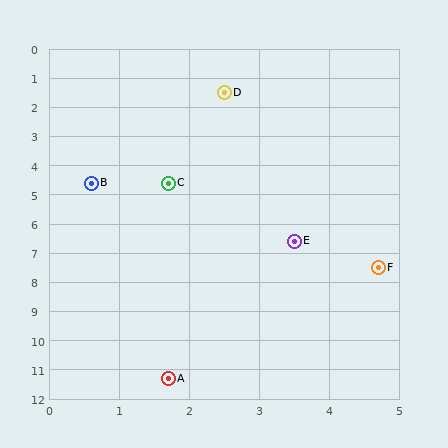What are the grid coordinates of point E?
Point E is at approximately (3.5, 6.6).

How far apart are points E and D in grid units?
Points E and D are about 5.2 grid units apart.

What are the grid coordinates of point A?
Point A is at approximately (1.7, 11.3).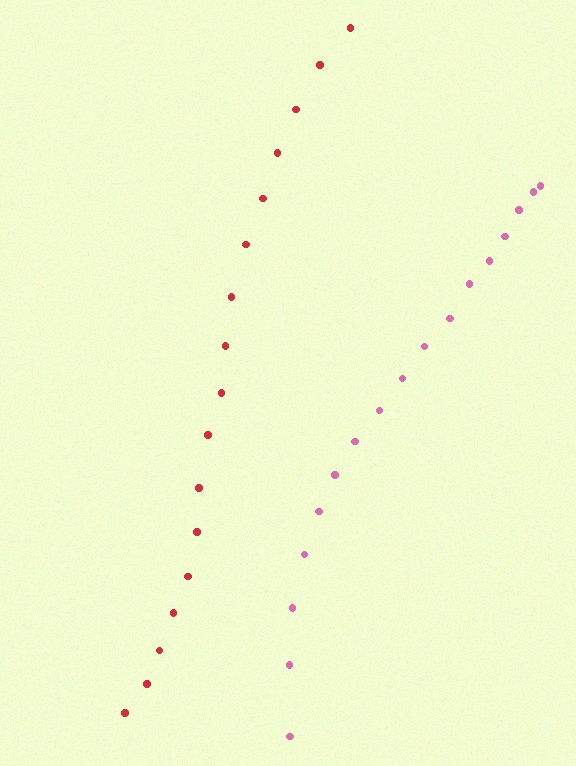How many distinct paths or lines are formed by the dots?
There are 2 distinct paths.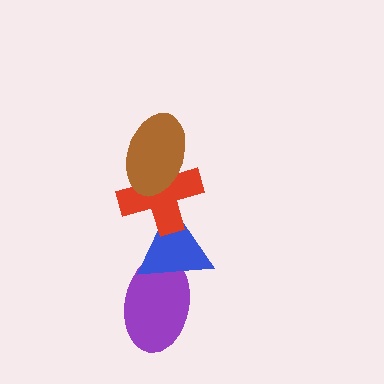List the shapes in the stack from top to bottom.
From top to bottom: the brown ellipse, the red cross, the blue triangle, the purple ellipse.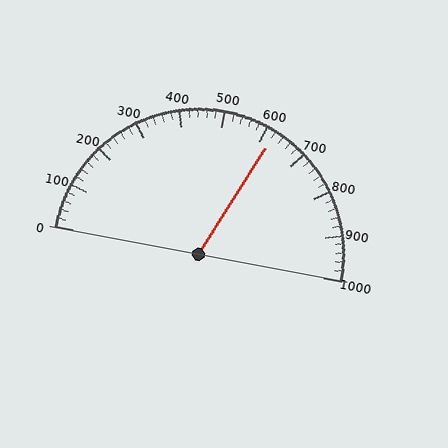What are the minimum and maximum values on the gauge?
The gauge ranges from 0 to 1000.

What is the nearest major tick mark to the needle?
The nearest major tick mark is 600.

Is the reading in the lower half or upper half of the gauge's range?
The reading is in the upper half of the range (0 to 1000).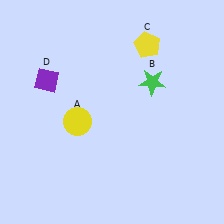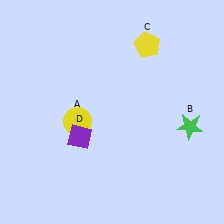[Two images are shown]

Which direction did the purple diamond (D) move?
The purple diamond (D) moved down.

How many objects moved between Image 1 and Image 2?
2 objects moved between the two images.